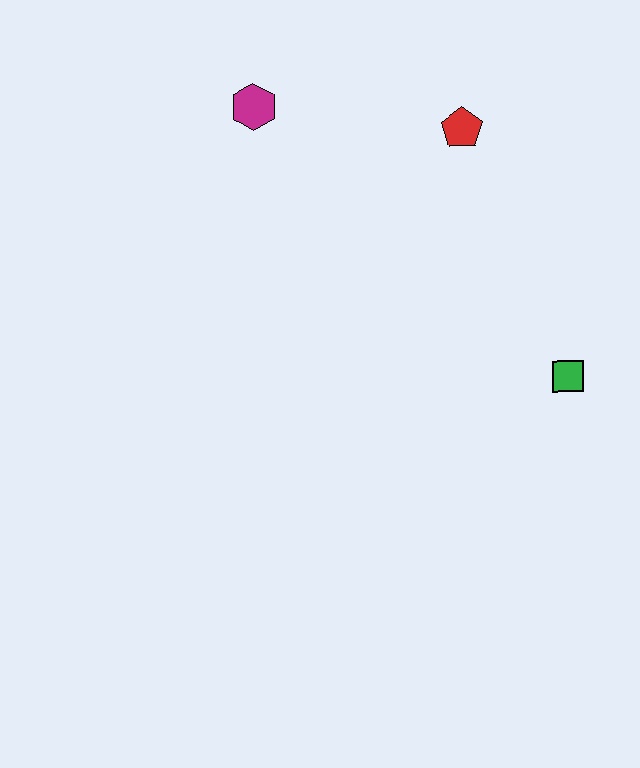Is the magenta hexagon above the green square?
Yes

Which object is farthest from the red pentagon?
The green square is farthest from the red pentagon.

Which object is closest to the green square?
The red pentagon is closest to the green square.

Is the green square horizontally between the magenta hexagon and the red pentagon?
No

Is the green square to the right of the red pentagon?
Yes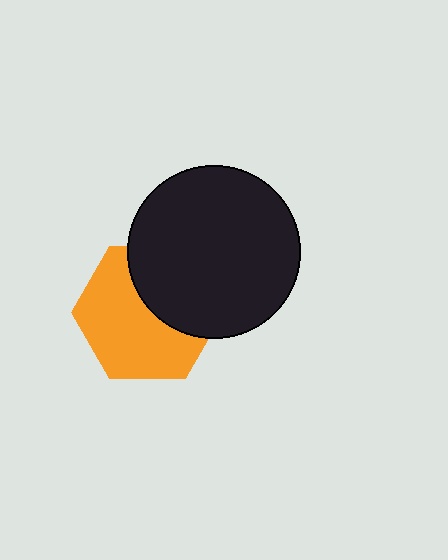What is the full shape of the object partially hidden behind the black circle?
The partially hidden object is an orange hexagon.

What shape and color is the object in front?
The object in front is a black circle.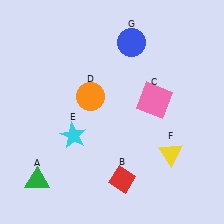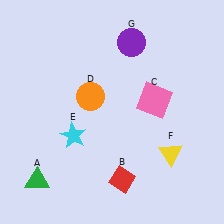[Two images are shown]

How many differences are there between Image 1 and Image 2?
There is 1 difference between the two images.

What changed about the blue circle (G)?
In Image 1, G is blue. In Image 2, it changed to purple.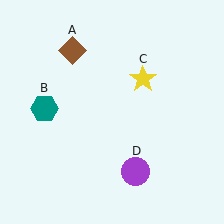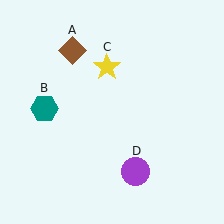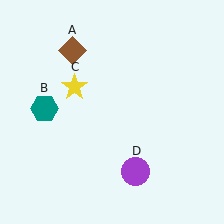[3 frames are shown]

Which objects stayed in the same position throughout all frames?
Brown diamond (object A) and teal hexagon (object B) and purple circle (object D) remained stationary.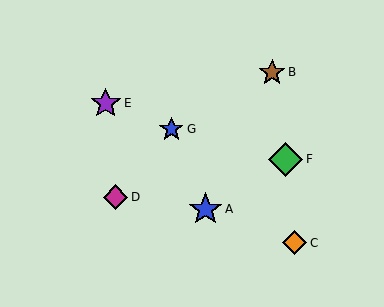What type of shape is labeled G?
Shape G is a blue star.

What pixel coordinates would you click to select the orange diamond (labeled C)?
Click at (295, 243) to select the orange diamond C.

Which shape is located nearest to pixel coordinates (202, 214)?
The blue star (labeled A) at (205, 209) is nearest to that location.